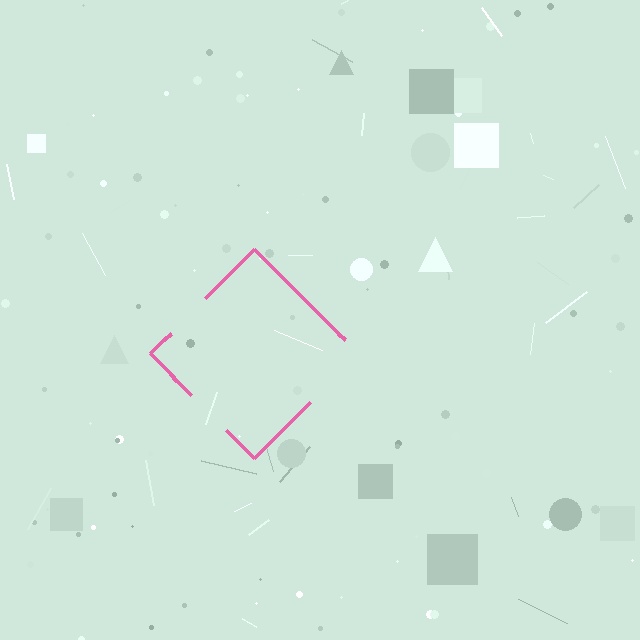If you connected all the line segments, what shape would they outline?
They would outline a diamond.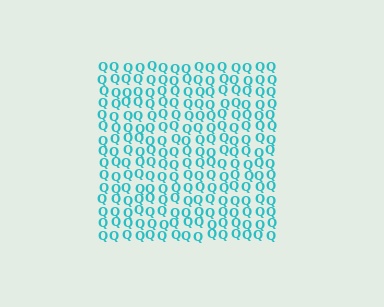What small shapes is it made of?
It is made of small letter Q's.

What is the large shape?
The large shape is a square.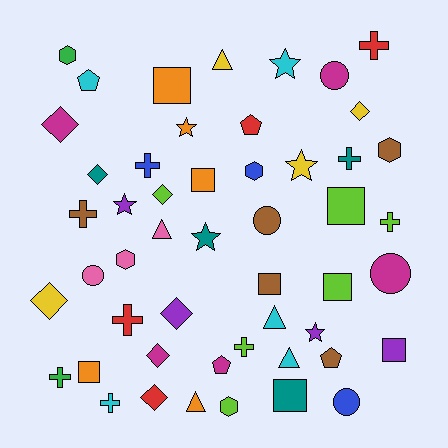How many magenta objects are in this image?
There are 5 magenta objects.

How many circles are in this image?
There are 5 circles.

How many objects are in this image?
There are 50 objects.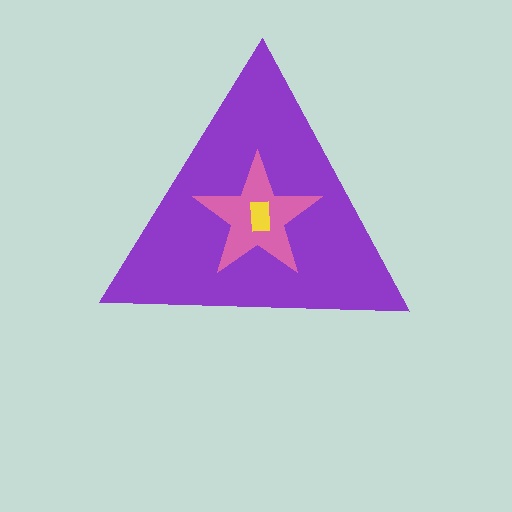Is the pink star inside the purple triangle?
Yes.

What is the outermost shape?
The purple triangle.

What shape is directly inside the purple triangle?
The pink star.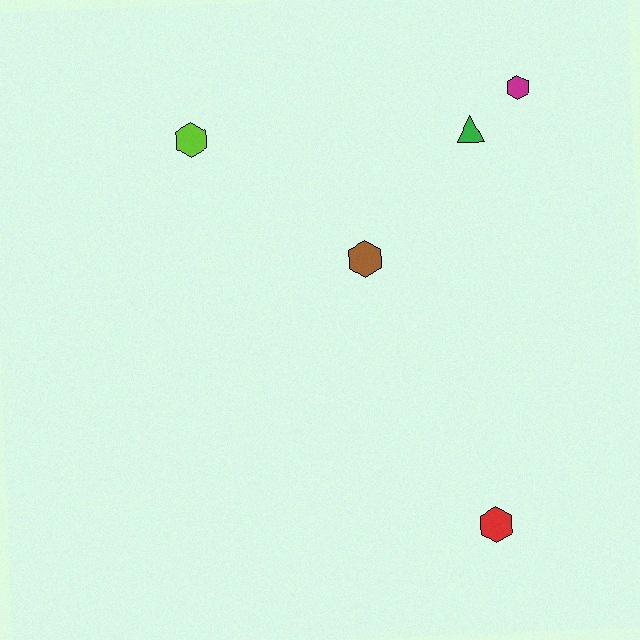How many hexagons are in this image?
There are 4 hexagons.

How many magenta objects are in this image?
There is 1 magenta object.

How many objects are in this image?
There are 5 objects.